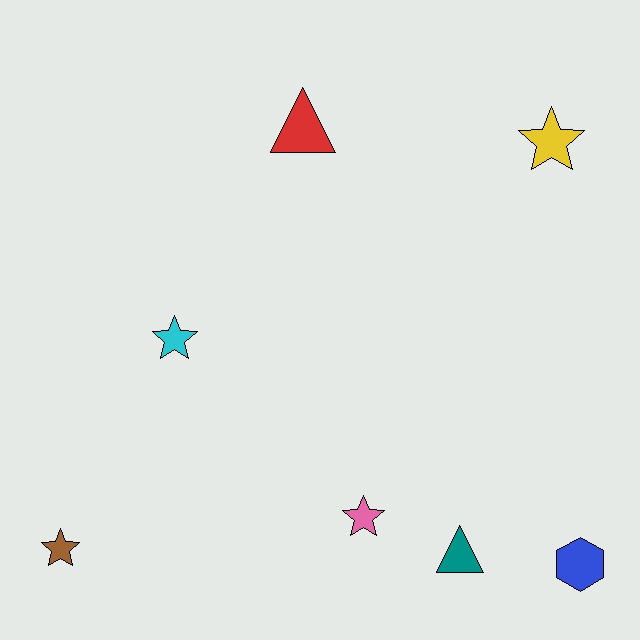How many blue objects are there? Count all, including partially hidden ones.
There is 1 blue object.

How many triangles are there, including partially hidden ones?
There are 2 triangles.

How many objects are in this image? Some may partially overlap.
There are 7 objects.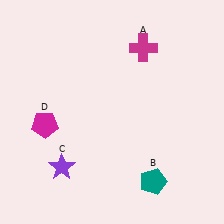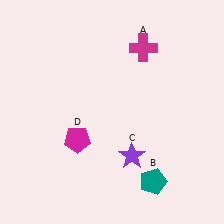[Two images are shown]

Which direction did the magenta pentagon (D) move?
The magenta pentagon (D) moved right.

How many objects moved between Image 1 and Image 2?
2 objects moved between the two images.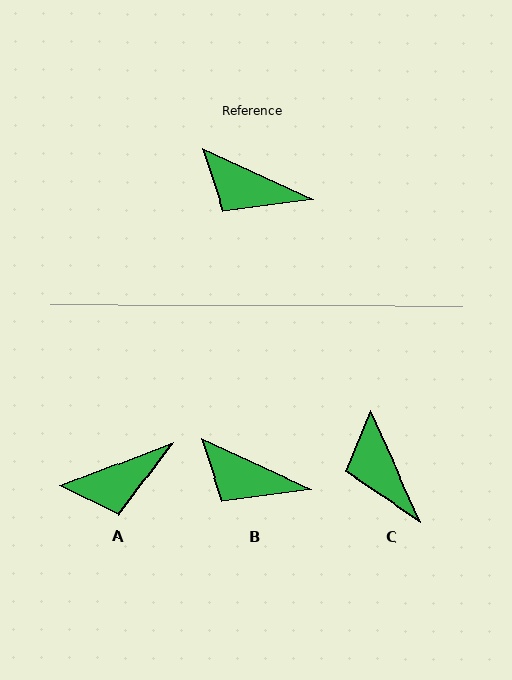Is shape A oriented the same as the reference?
No, it is off by about 46 degrees.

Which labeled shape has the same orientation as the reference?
B.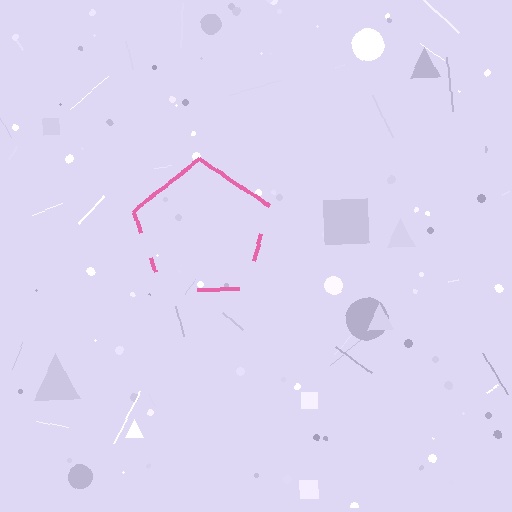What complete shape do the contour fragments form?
The contour fragments form a pentagon.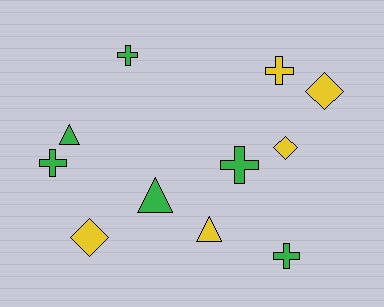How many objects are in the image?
There are 11 objects.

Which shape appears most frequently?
Cross, with 5 objects.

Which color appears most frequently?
Green, with 6 objects.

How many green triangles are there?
There are 2 green triangles.